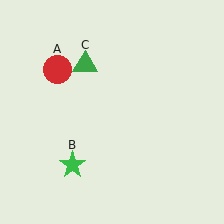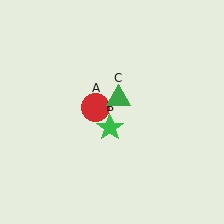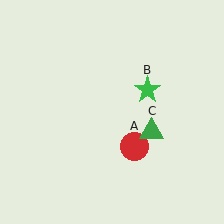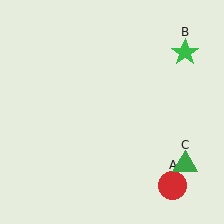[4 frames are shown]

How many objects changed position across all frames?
3 objects changed position: red circle (object A), green star (object B), green triangle (object C).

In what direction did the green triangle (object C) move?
The green triangle (object C) moved down and to the right.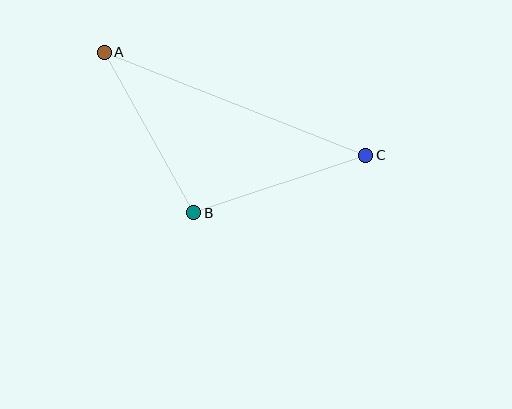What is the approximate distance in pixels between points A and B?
The distance between A and B is approximately 184 pixels.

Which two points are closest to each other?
Points B and C are closest to each other.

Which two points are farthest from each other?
Points A and C are farthest from each other.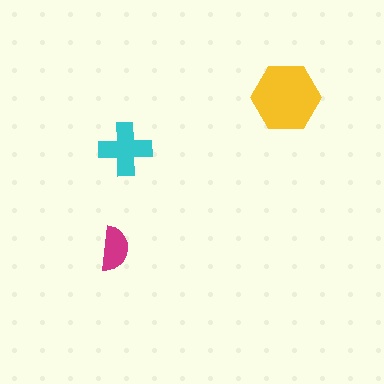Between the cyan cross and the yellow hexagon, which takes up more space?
The yellow hexagon.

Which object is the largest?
The yellow hexagon.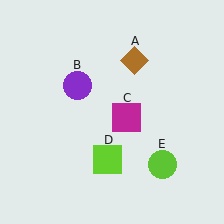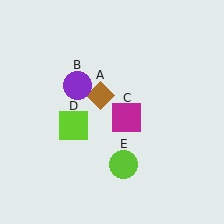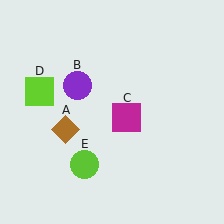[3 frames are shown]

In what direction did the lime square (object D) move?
The lime square (object D) moved up and to the left.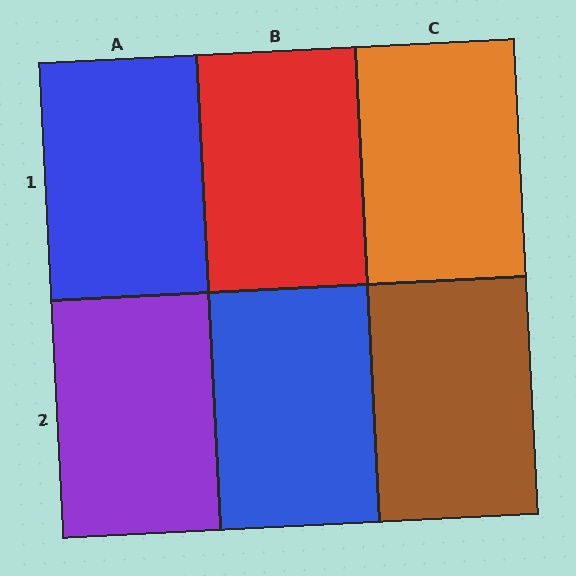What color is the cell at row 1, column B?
Red.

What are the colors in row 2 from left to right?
Purple, blue, brown.